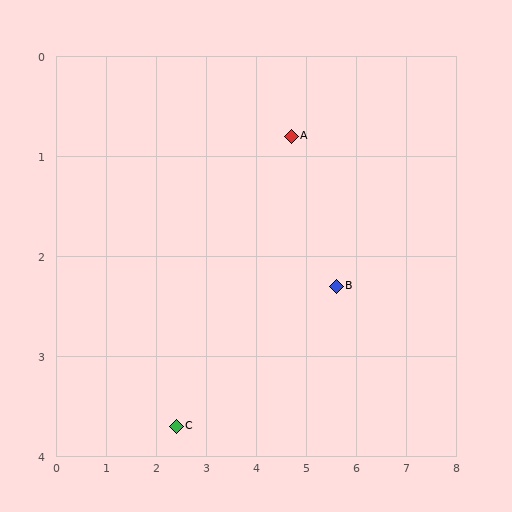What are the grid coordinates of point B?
Point B is at approximately (5.6, 2.3).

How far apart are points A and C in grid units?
Points A and C are about 3.7 grid units apart.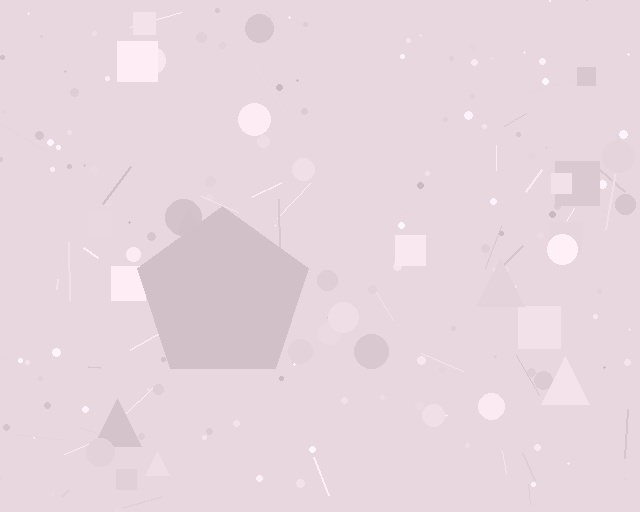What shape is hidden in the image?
A pentagon is hidden in the image.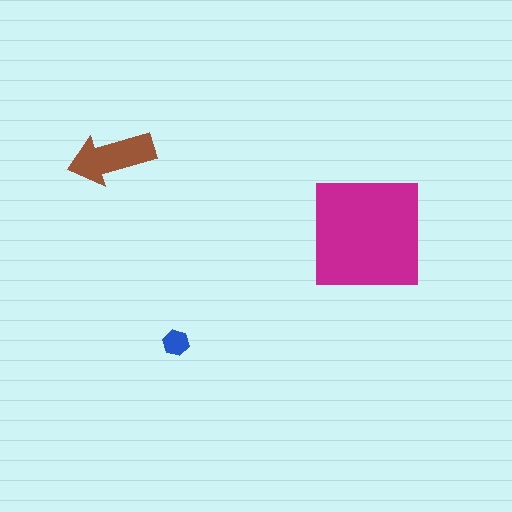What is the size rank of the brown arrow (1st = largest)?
2nd.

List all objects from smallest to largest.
The blue hexagon, the brown arrow, the magenta square.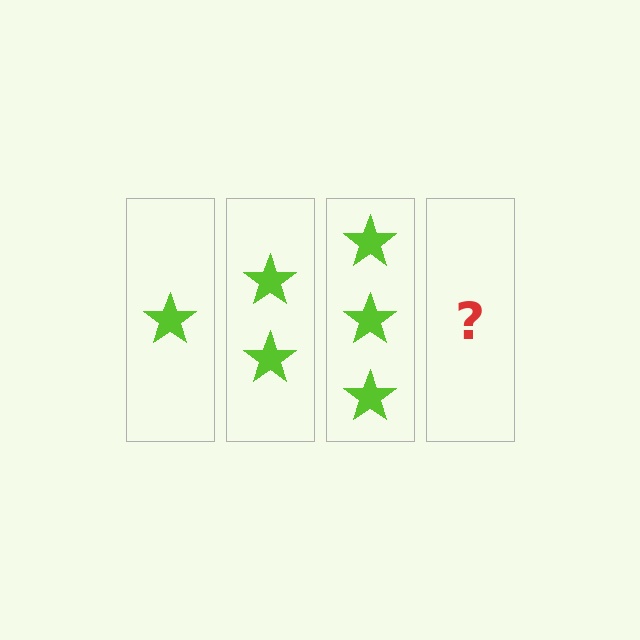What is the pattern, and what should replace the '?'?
The pattern is that each step adds one more star. The '?' should be 4 stars.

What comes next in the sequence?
The next element should be 4 stars.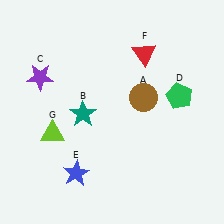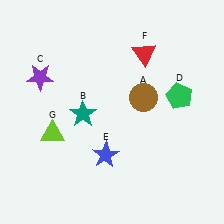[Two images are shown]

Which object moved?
The blue star (E) moved right.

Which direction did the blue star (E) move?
The blue star (E) moved right.